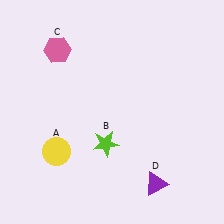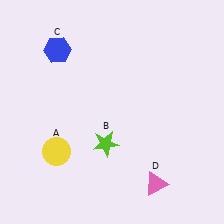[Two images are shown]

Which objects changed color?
C changed from pink to blue. D changed from purple to pink.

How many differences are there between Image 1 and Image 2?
There are 2 differences between the two images.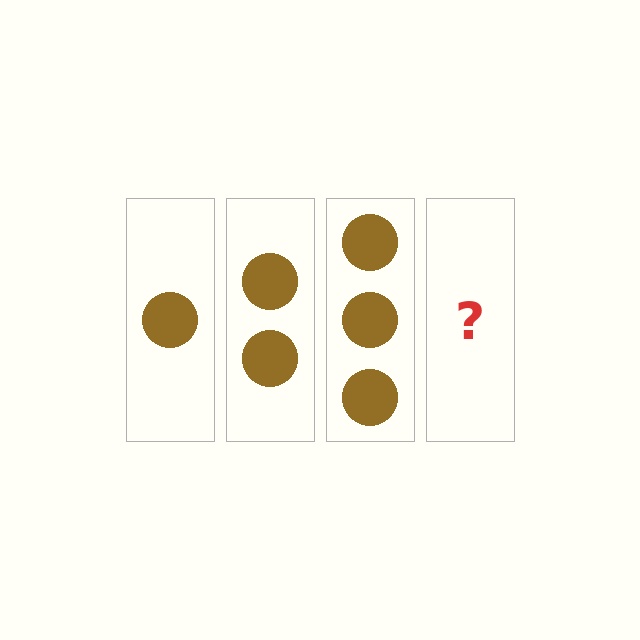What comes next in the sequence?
The next element should be 4 circles.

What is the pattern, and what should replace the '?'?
The pattern is that each step adds one more circle. The '?' should be 4 circles.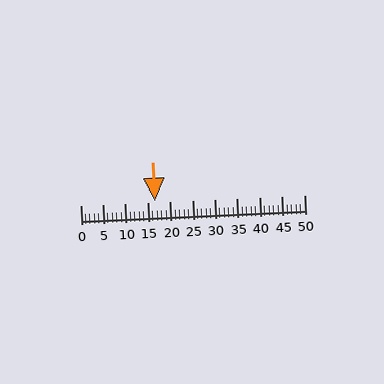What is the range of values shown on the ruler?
The ruler shows values from 0 to 50.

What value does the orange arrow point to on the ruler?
The orange arrow points to approximately 17.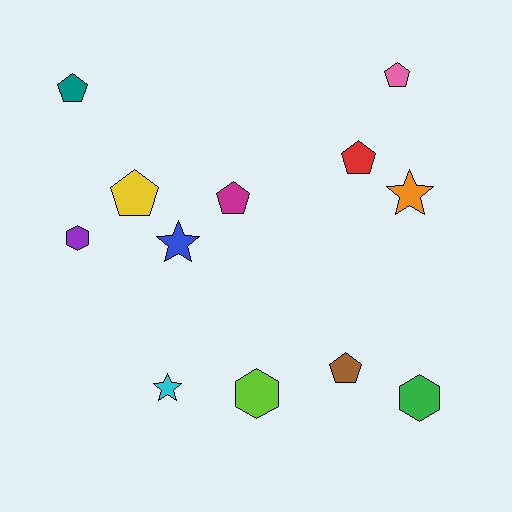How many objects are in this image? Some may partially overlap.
There are 12 objects.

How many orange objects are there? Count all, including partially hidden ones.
There is 1 orange object.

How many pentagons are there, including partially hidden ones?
There are 6 pentagons.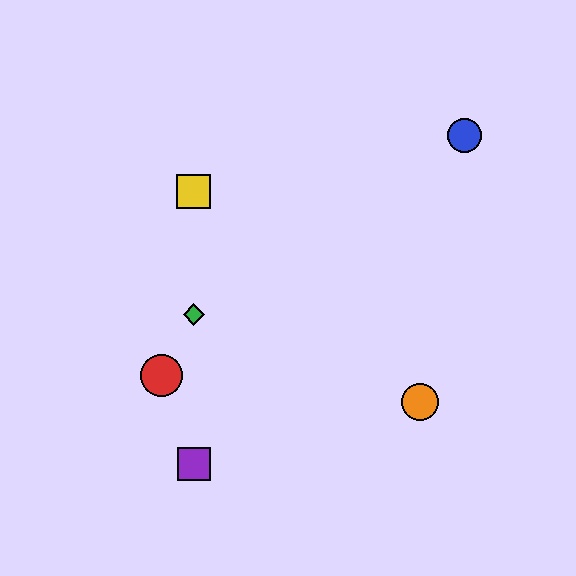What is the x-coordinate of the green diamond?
The green diamond is at x≈194.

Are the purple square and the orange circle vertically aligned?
No, the purple square is at x≈194 and the orange circle is at x≈420.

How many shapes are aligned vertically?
3 shapes (the green diamond, the yellow square, the purple square) are aligned vertically.